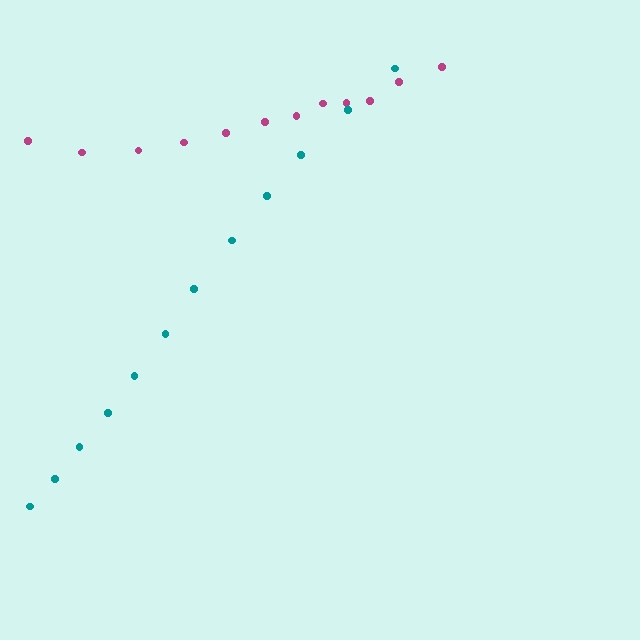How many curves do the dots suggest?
There are 2 distinct paths.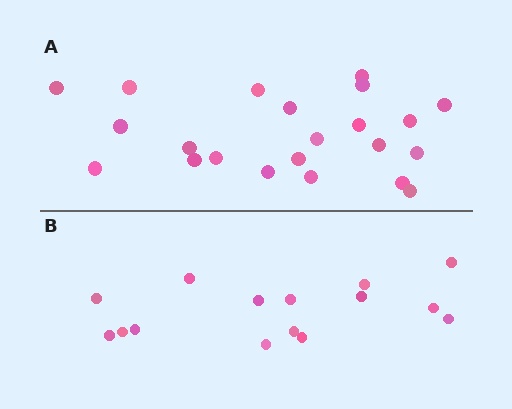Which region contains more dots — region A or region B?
Region A (the top region) has more dots.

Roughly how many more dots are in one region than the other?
Region A has roughly 8 or so more dots than region B.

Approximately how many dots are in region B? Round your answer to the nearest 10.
About 20 dots. (The exact count is 15, which rounds to 20.)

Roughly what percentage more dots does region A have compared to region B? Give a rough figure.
About 45% more.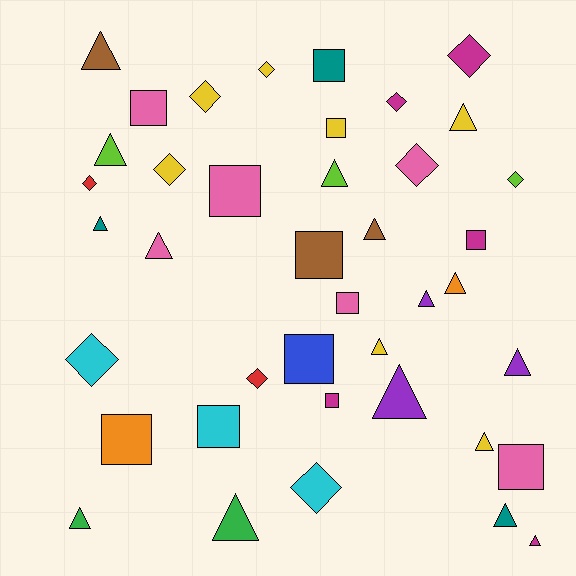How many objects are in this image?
There are 40 objects.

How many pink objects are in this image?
There are 6 pink objects.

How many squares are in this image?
There are 12 squares.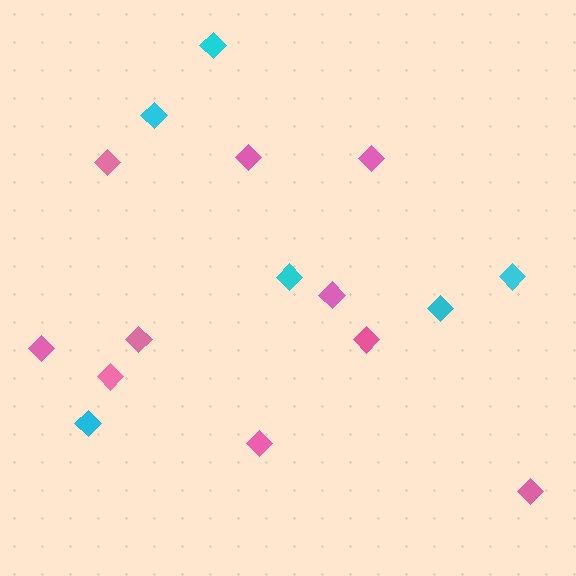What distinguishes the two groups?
There are 2 groups: one group of cyan diamonds (6) and one group of pink diamonds (10).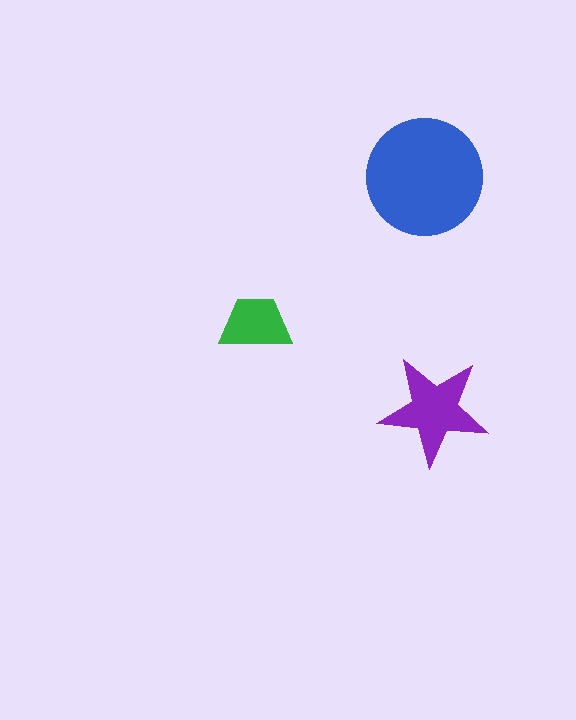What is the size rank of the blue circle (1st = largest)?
1st.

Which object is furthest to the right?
The purple star is rightmost.